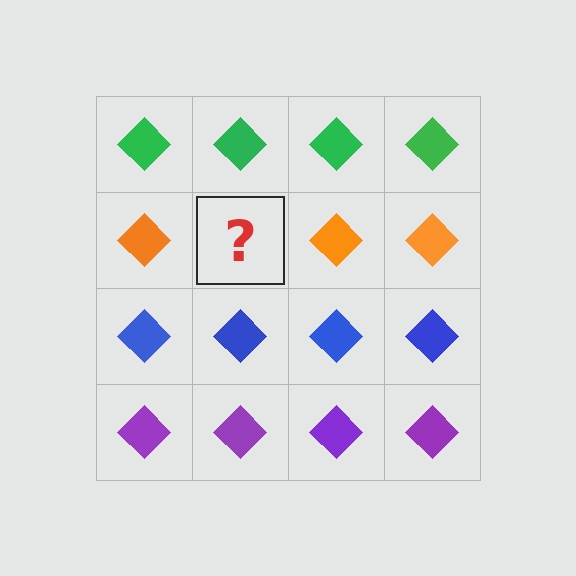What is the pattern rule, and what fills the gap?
The rule is that each row has a consistent color. The gap should be filled with an orange diamond.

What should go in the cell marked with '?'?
The missing cell should contain an orange diamond.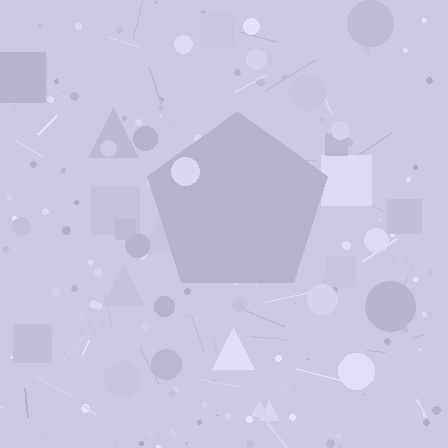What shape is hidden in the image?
A pentagon is hidden in the image.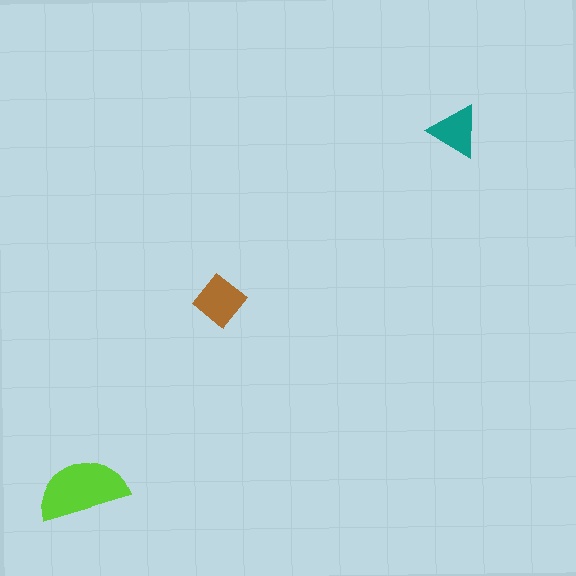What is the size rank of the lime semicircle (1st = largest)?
1st.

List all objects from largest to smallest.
The lime semicircle, the brown diamond, the teal triangle.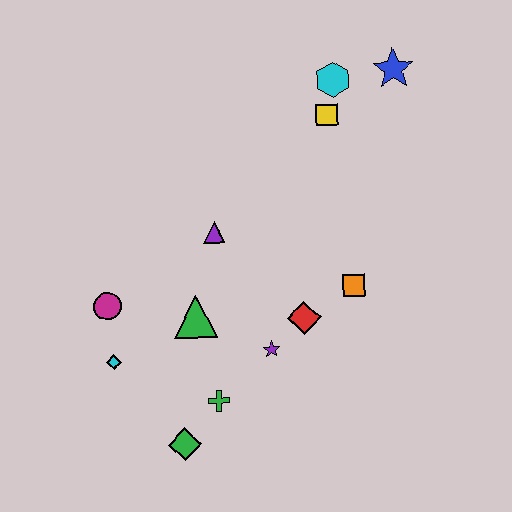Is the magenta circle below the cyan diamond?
No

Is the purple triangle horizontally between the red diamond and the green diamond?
Yes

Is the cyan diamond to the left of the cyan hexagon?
Yes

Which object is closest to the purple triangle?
The green triangle is closest to the purple triangle.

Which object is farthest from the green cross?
The blue star is farthest from the green cross.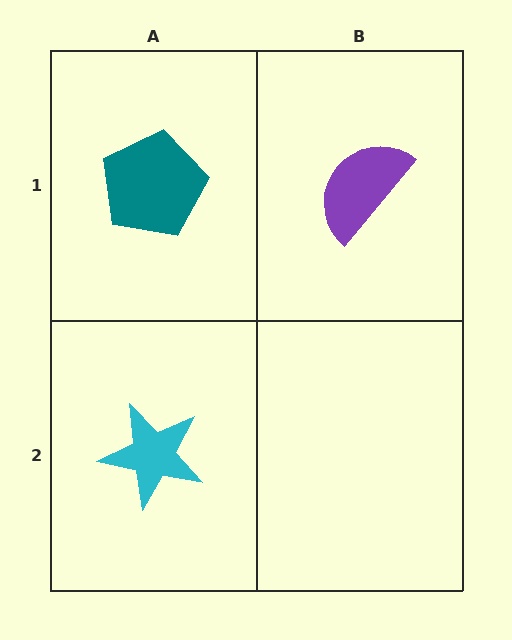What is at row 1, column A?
A teal pentagon.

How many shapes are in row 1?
2 shapes.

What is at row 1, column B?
A purple semicircle.